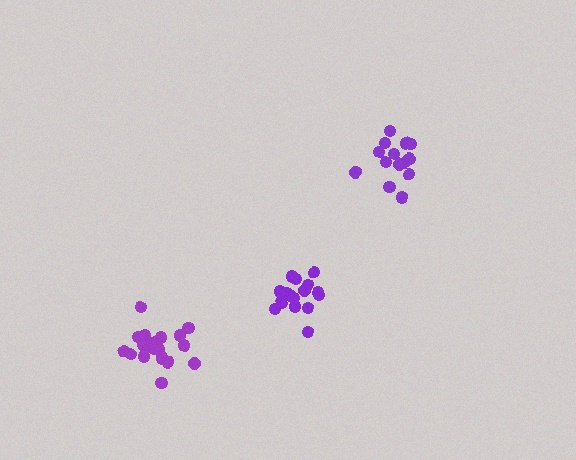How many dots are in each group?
Group 1: 21 dots, Group 2: 15 dots, Group 3: 16 dots (52 total).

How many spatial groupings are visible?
There are 3 spatial groupings.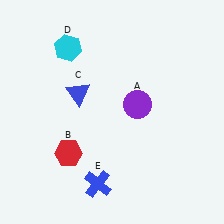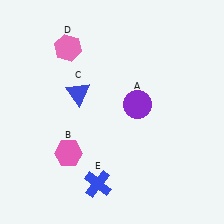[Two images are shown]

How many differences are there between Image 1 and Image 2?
There are 2 differences between the two images.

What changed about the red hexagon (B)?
In Image 1, B is red. In Image 2, it changed to pink.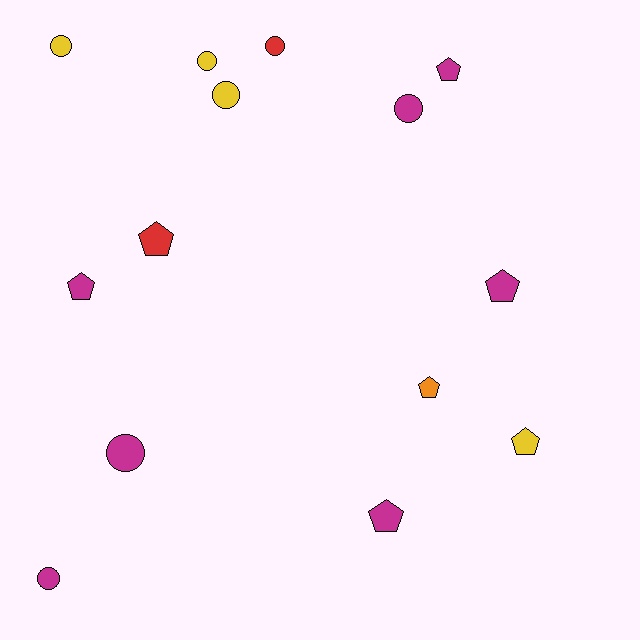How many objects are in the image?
There are 14 objects.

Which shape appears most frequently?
Pentagon, with 7 objects.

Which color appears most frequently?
Magenta, with 7 objects.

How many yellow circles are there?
There are 3 yellow circles.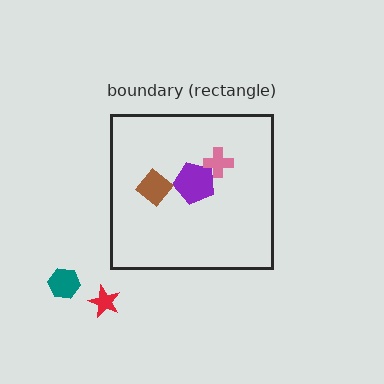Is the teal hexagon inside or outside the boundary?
Outside.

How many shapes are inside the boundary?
3 inside, 2 outside.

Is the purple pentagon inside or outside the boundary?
Inside.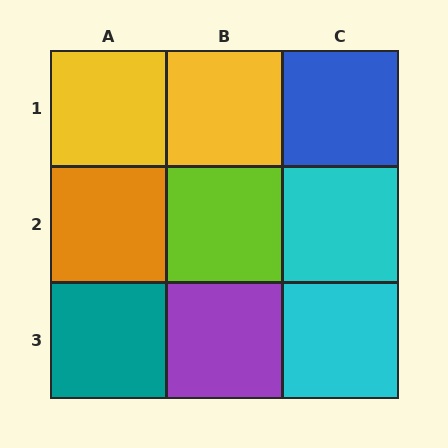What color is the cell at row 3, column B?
Purple.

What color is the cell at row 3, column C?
Cyan.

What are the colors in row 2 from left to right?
Orange, lime, cyan.